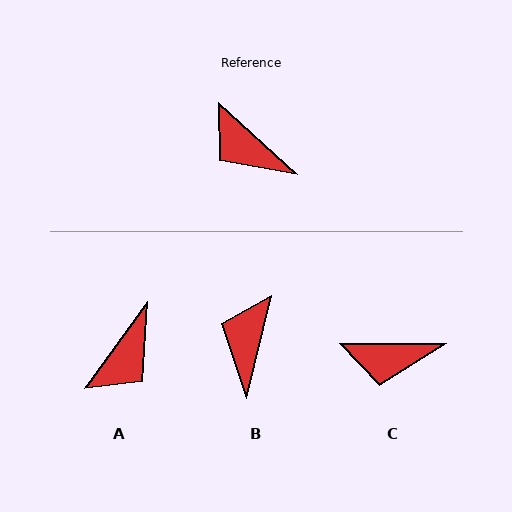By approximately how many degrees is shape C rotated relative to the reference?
Approximately 43 degrees counter-clockwise.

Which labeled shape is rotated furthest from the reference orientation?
A, about 97 degrees away.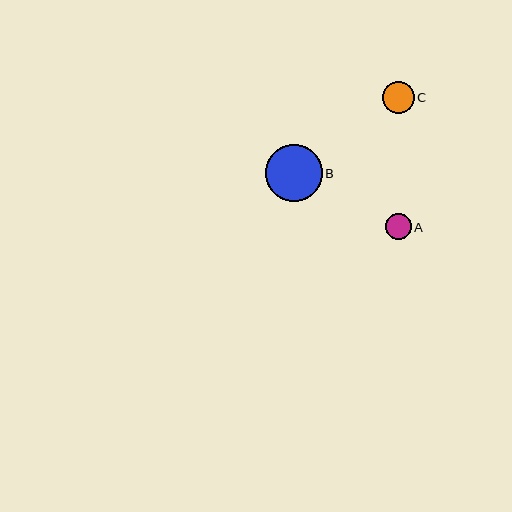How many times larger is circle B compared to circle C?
Circle B is approximately 1.8 times the size of circle C.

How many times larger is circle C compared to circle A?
Circle C is approximately 1.2 times the size of circle A.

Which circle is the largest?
Circle B is the largest with a size of approximately 57 pixels.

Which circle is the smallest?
Circle A is the smallest with a size of approximately 26 pixels.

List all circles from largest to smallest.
From largest to smallest: B, C, A.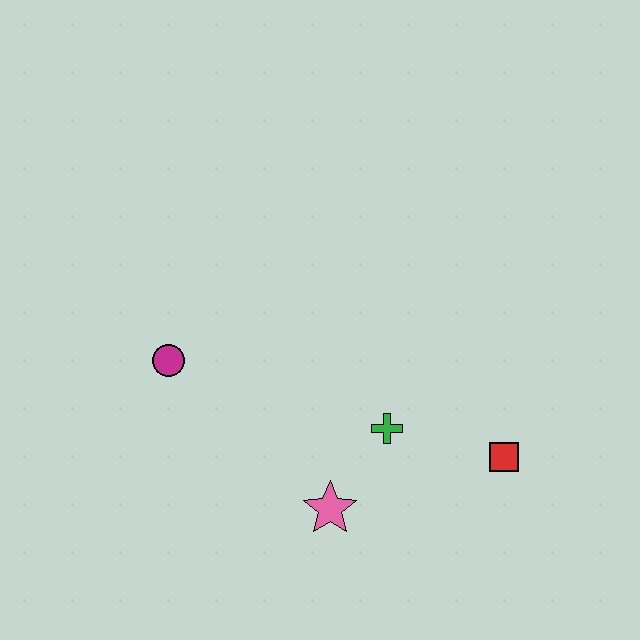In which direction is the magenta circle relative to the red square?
The magenta circle is to the left of the red square.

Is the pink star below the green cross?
Yes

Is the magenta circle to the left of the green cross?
Yes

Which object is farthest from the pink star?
The magenta circle is farthest from the pink star.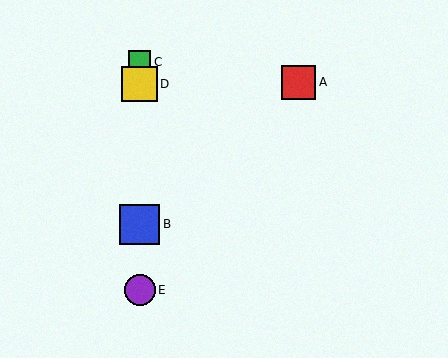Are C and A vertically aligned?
No, C is at x≈140 and A is at x≈298.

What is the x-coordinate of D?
Object D is at x≈140.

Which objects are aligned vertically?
Objects B, C, D, E are aligned vertically.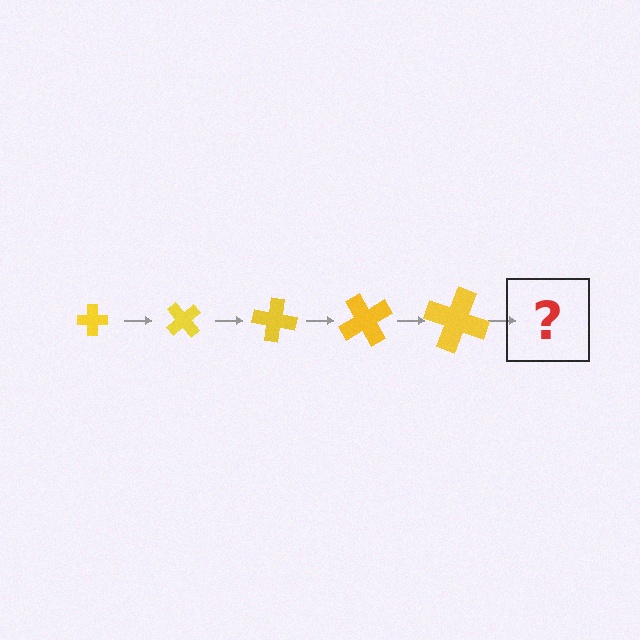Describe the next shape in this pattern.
It should be a cross, larger than the previous one and rotated 250 degrees from the start.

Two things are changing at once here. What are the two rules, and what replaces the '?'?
The two rules are that the cross grows larger each step and it rotates 50 degrees each step. The '?' should be a cross, larger than the previous one and rotated 250 degrees from the start.